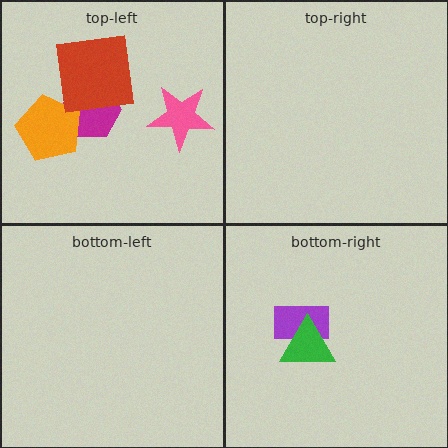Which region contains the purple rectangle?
The bottom-right region.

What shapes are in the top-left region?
The pink star, the magenta hexagon, the orange pentagon, the red square.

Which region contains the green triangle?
The bottom-right region.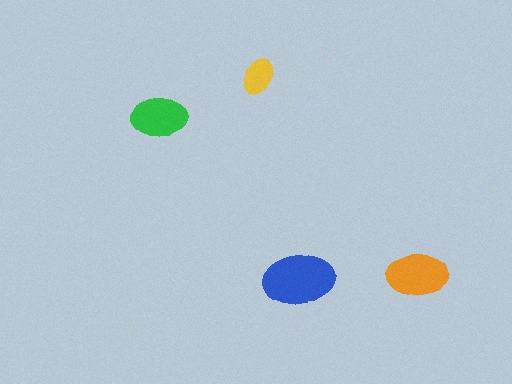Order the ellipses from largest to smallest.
the blue one, the orange one, the green one, the yellow one.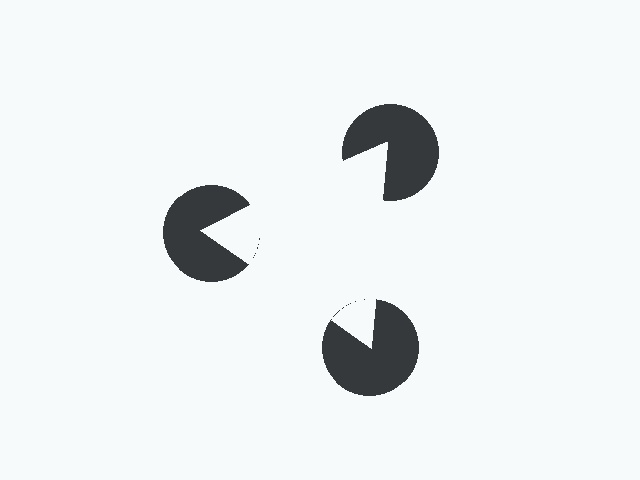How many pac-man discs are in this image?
There are 3 — one at each vertex of the illusory triangle.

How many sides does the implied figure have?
3 sides.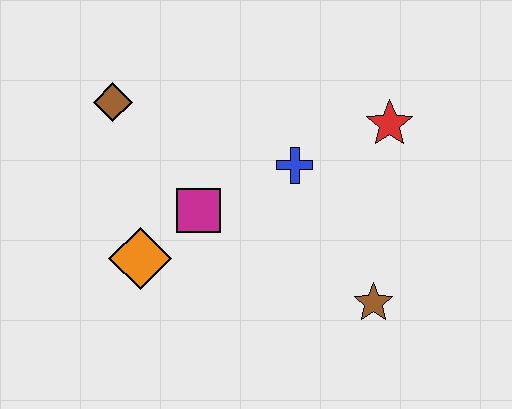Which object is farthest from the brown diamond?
The brown star is farthest from the brown diamond.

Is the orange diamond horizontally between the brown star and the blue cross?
No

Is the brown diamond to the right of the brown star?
No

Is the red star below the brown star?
No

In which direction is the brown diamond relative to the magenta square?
The brown diamond is above the magenta square.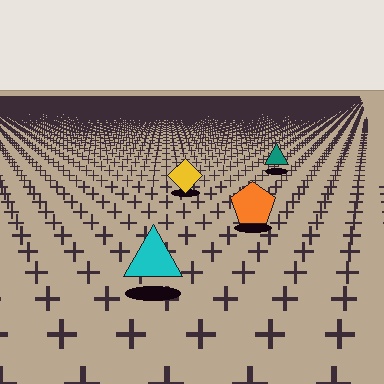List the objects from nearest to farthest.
From nearest to farthest: the cyan triangle, the orange pentagon, the yellow diamond, the teal triangle.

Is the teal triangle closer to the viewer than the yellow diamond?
No. The yellow diamond is closer — you can tell from the texture gradient: the ground texture is coarser near it.